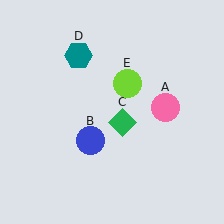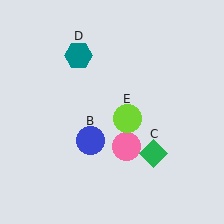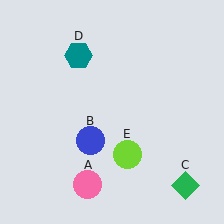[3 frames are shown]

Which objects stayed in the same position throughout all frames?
Blue circle (object B) and teal hexagon (object D) remained stationary.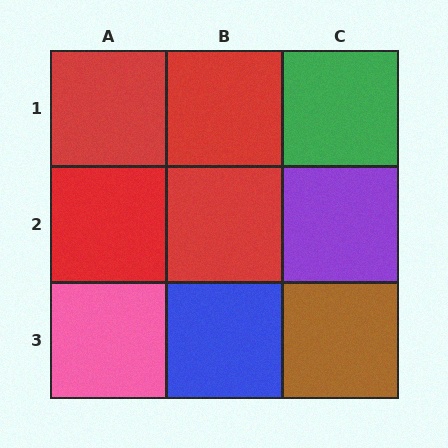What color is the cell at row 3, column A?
Pink.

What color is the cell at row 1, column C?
Green.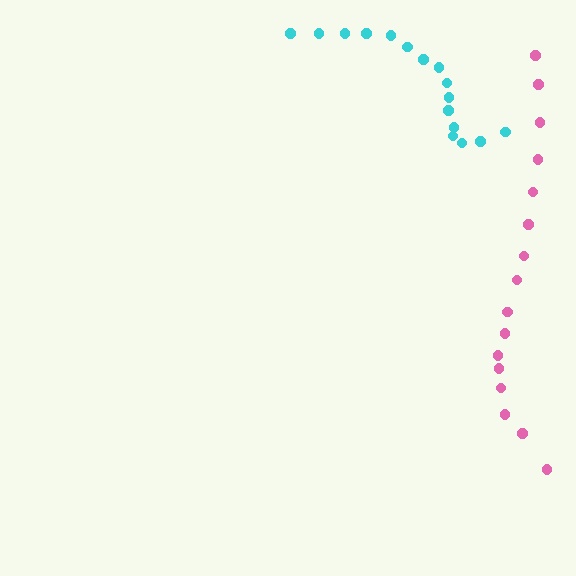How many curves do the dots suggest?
There are 2 distinct paths.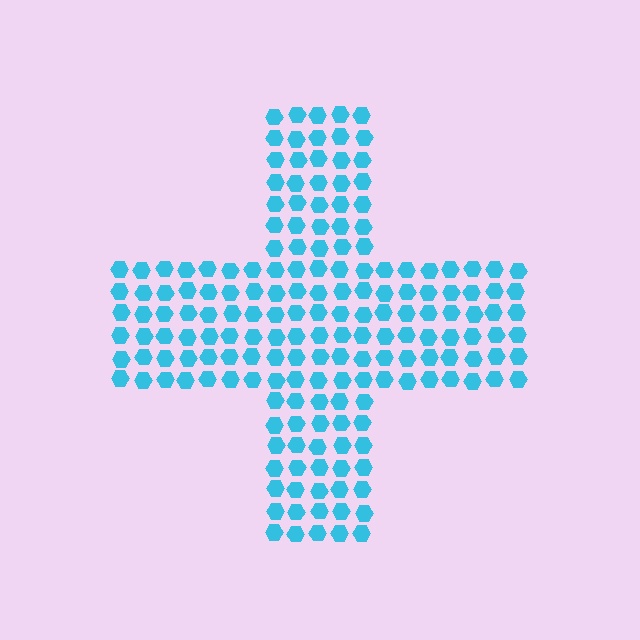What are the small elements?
The small elements are hexagons.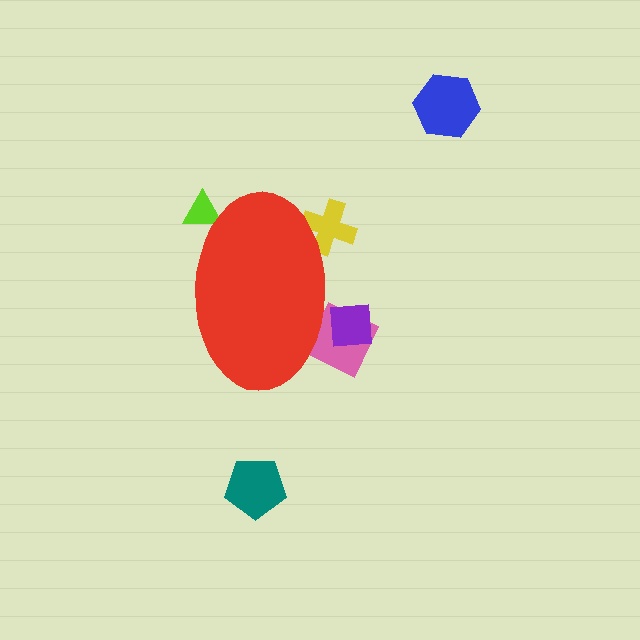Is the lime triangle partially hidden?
Yes, the lime triangle is partially hidden behind the red ellipse.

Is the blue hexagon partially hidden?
No, the blue hexagon is fully visible.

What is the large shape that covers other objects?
A red ellipse.